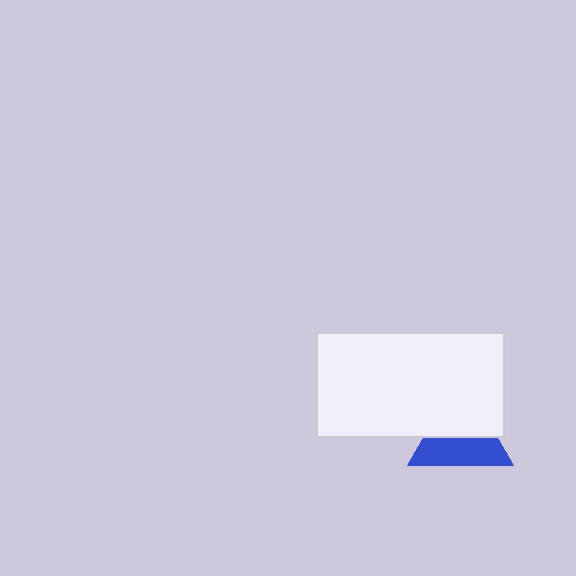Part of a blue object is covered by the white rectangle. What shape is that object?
It is a triangle.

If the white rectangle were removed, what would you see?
You would see the complete blue triangle.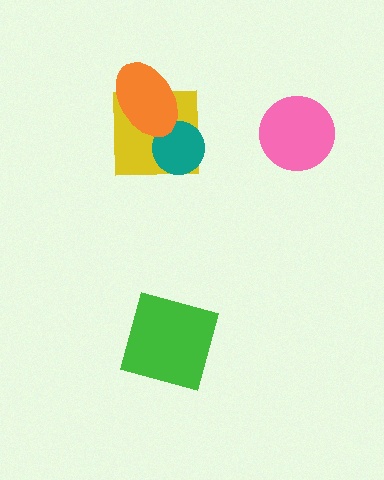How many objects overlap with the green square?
0 objects overlap with the green square.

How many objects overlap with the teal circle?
2 objects overlap with the teal circle.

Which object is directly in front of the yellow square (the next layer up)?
The teal circle is directly in front of the yellow square.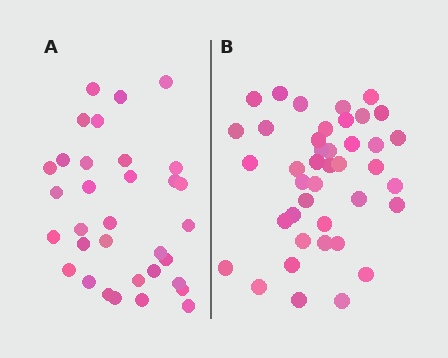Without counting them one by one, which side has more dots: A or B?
Region B (the right region) has more dots.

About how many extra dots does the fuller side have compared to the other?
Region B has roughly 8 or so more dots than region A.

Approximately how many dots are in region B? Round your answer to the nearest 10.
About 40 dots. (The exact count is 41, which rounds to 40.)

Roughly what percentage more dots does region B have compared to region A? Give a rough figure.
About 25% more.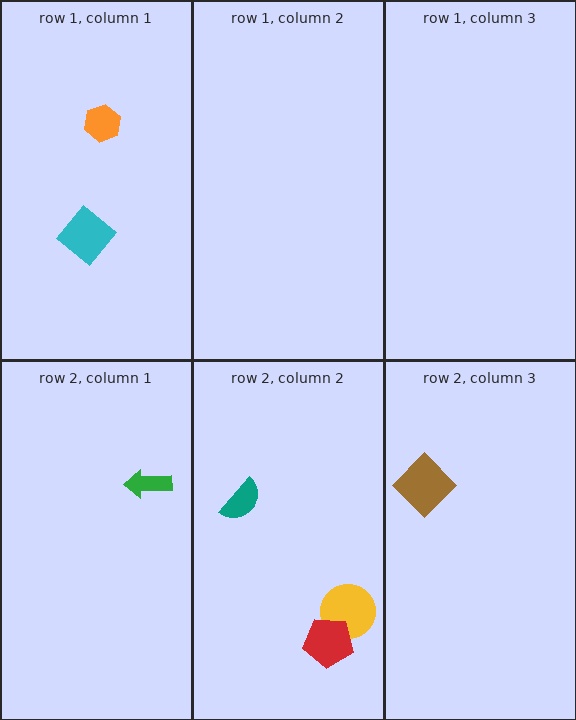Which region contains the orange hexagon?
The row 1, column 1 region.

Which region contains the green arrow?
The row 2, column 1 region.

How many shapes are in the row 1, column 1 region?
2.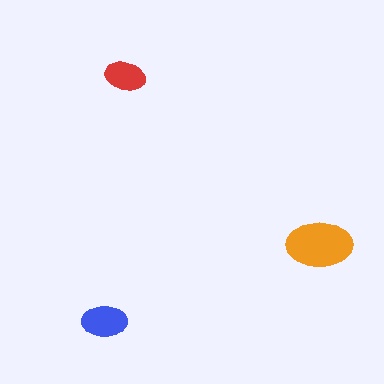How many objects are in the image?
There are 3 objects in the image.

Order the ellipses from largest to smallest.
the orange one, the blue one, the red one.